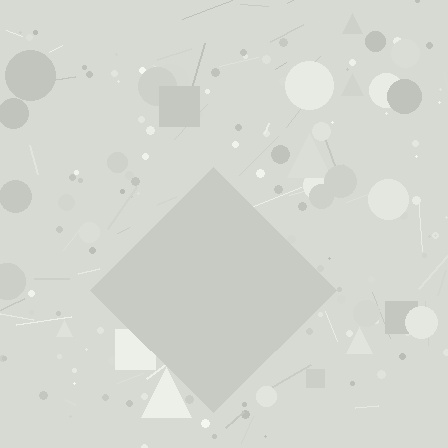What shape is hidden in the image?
A diamond is hidden in the image.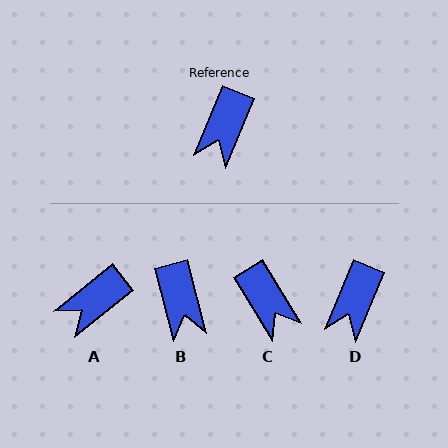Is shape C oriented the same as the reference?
No, it is off by about 54 degrees.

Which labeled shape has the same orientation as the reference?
D.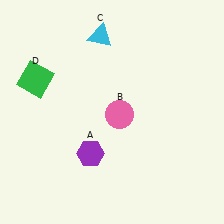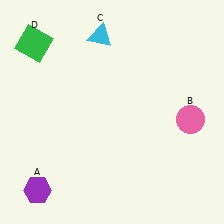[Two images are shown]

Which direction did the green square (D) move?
The green square (D) moved up.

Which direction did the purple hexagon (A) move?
The purple hexagon (A) moved left.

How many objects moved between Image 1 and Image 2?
3 objects moved between the two images.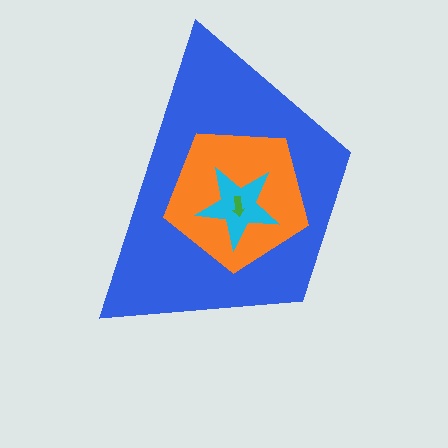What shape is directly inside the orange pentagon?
The cyan star.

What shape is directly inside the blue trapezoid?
The orange pentagon.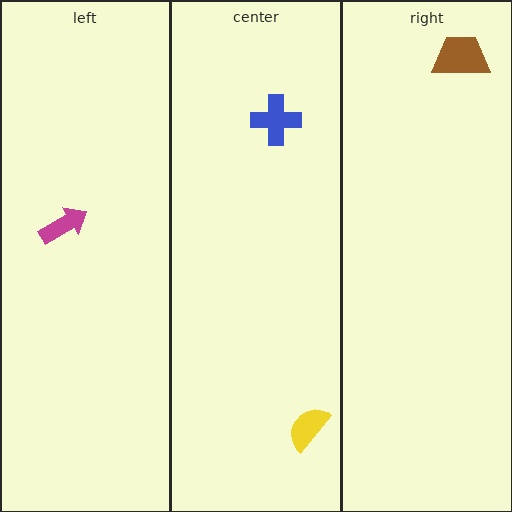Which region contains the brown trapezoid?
The right region.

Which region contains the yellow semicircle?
The center region.